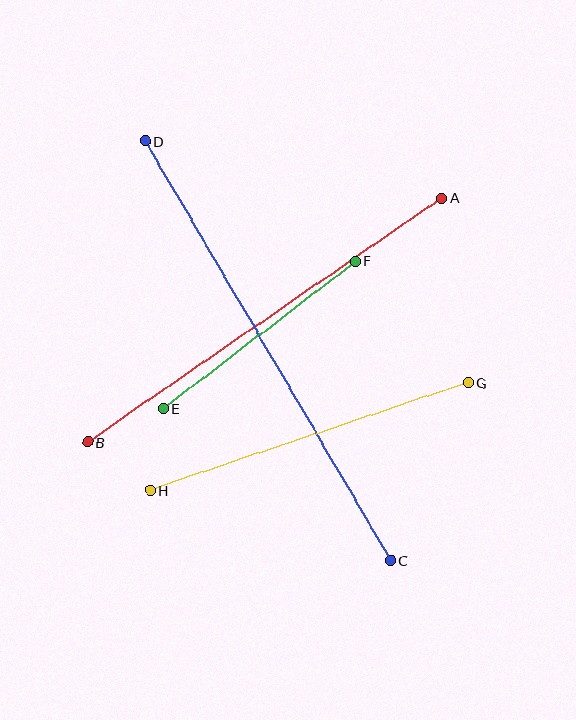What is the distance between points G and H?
The distance is approximately 336 pixels.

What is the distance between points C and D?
The distance is approximately 486 pixels.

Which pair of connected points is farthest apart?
Points C and D are farthest apart.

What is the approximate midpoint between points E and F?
The midpoint is at approximately (259, 335) pixels.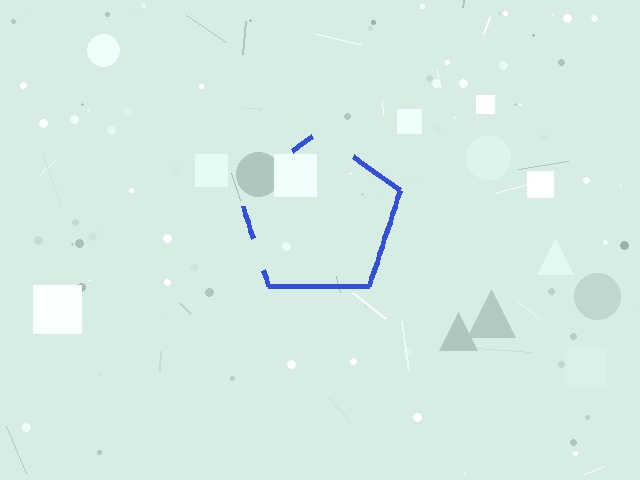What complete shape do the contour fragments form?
The contour fragments form a pentagon.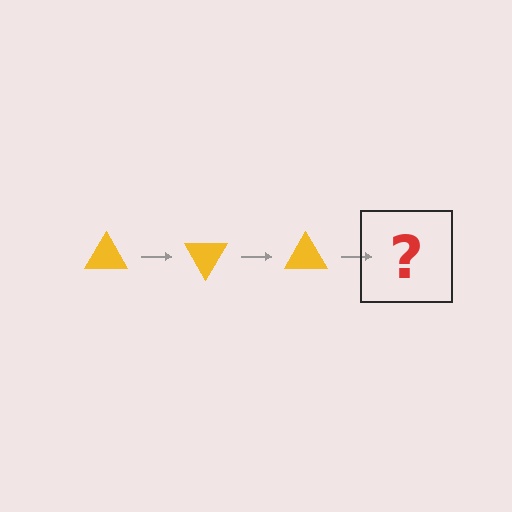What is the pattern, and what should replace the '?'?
The pattern is that the triangle rotates 60 degrees each step. The '?' should be a yellow triangle rotated 180 degrees.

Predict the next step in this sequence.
The next step is a yellow triangle rotated 180 degrees.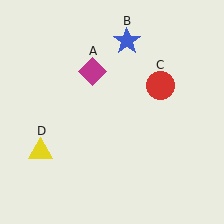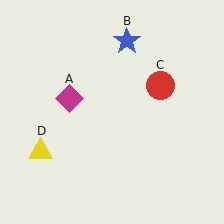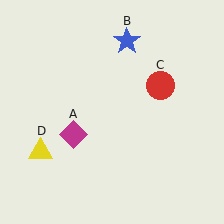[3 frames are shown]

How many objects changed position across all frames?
1 object changed position: magenta diamond (object A).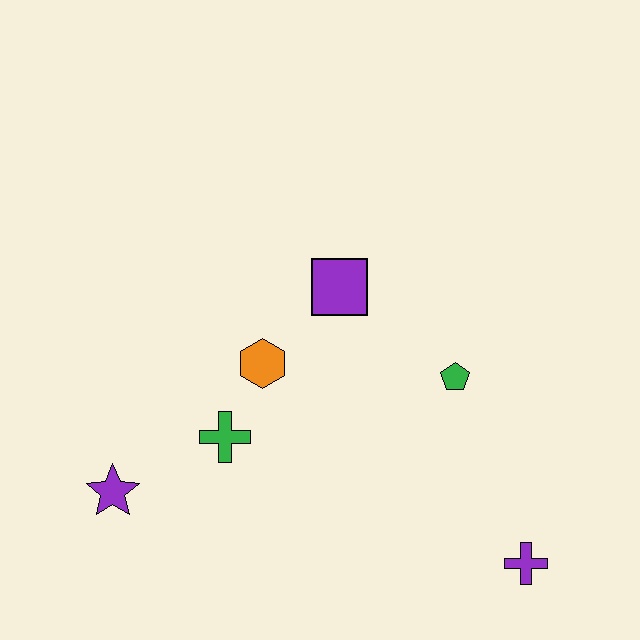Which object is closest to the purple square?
The orange hexagon is closest to the purple square.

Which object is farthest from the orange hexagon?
The purple cross is farthest from the orange hexagon.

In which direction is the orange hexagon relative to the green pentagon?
The orange hexagon is to the left of the green pentagon.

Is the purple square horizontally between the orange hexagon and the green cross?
No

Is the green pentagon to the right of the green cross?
Yes